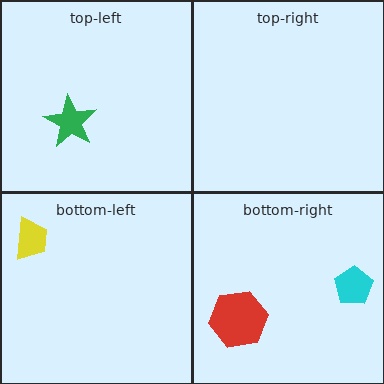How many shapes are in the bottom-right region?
2.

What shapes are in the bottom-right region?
The cyan pentagon, the red hexagon.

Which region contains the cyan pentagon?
The bottom-right region.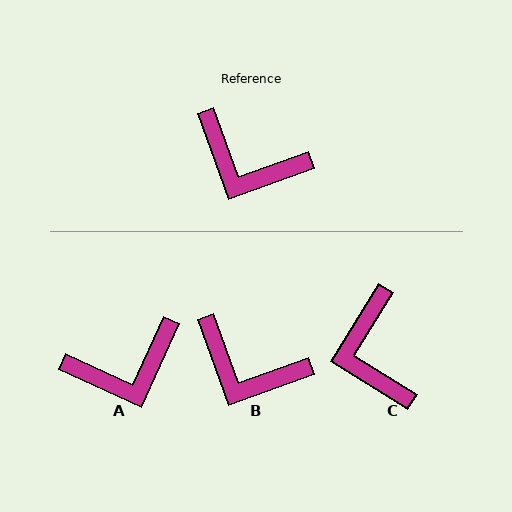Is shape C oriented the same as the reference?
No, it is off by about 52 degrees.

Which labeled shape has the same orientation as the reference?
B.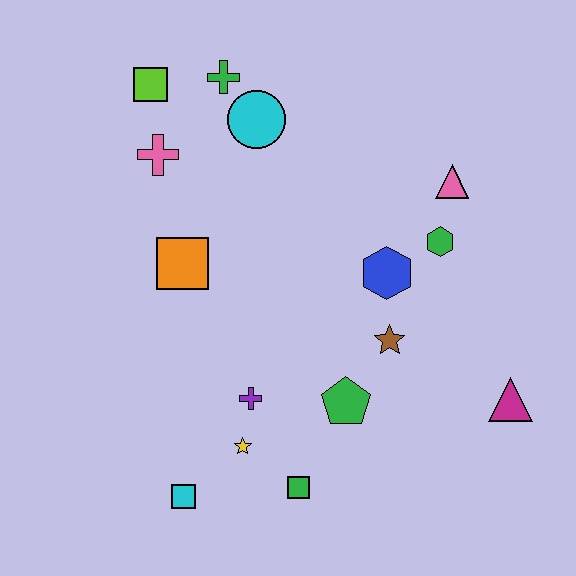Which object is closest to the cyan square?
The yellow star is closest to the cyan square.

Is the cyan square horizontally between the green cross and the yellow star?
No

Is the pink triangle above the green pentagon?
Yes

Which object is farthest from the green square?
The lime square is farthest from the green square.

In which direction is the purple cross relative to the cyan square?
The purple cross is above the cyan square.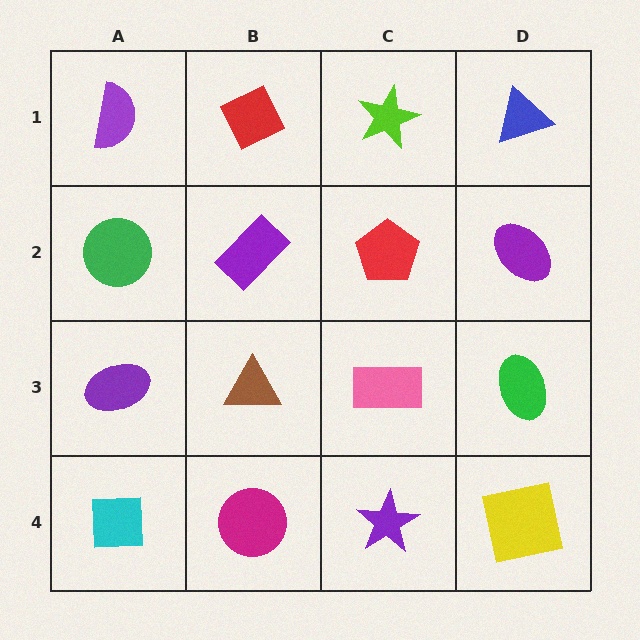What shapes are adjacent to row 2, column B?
A red diamond (row 1, column B), a brown triangle (row 3, column B), a green circle (row 2, column A), a red pentagon (row 2, column C).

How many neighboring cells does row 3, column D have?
3.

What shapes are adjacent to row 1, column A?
A green circle (row 2, column A), a red diamond (row 1, column B).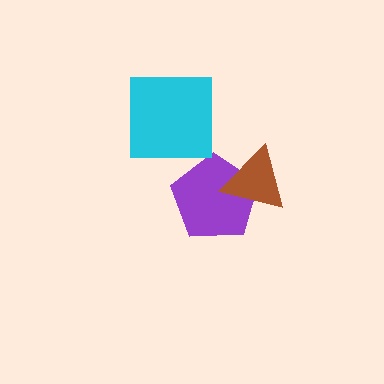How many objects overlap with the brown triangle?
1 object overlaps with the brown triangle.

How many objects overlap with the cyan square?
0 objects overlap with the cyan square.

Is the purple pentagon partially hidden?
Yes, it is partially covered by another shape.